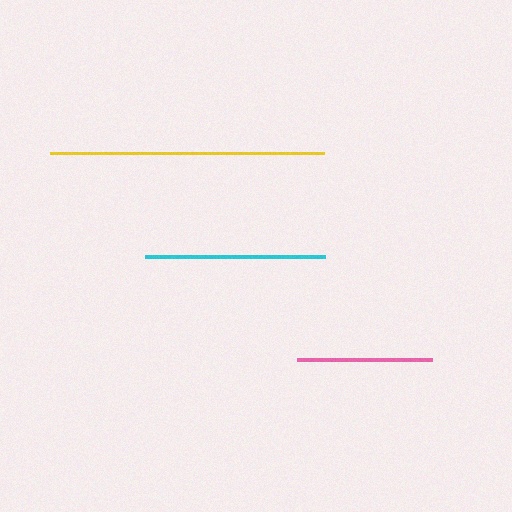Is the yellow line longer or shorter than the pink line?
The yellow line is longer than the pink line.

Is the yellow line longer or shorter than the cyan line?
The yellow line is longer than the cyan line.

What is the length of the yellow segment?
The yellow segment is approximately 274 pixels long.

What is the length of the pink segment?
The pink segment is approximately 135 pixels long.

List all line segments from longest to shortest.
From longest to shortest: yellow, cyan, pink.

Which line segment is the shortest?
The pink line is the shortest at approximately 135 pixels.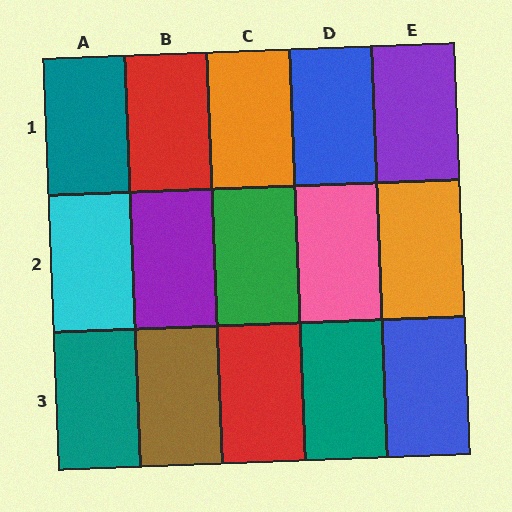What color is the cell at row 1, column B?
Red.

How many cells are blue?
2 cells are blue.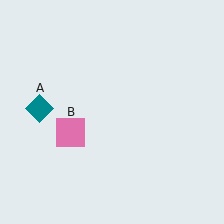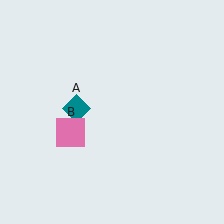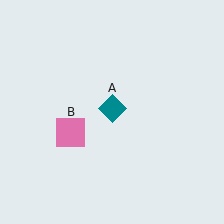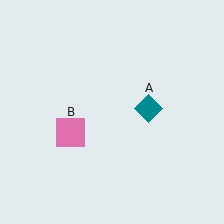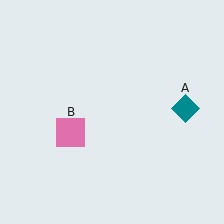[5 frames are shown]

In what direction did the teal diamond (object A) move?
The teal diamond (object A) moved right.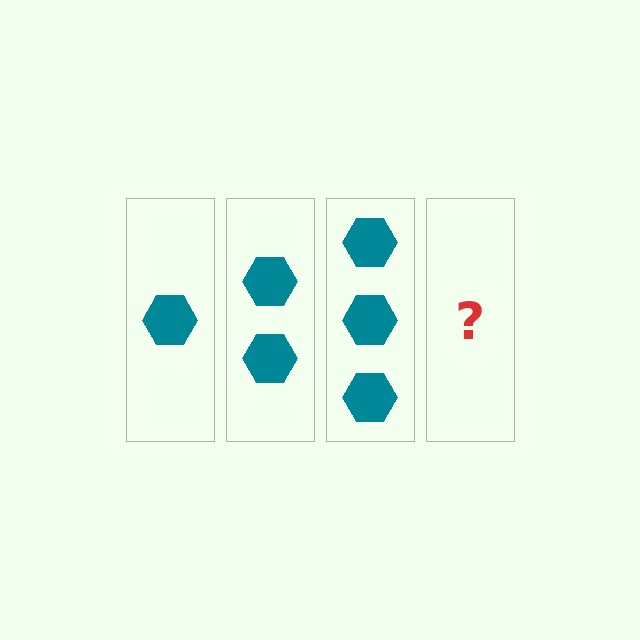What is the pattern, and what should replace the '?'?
The pattern is that each step adds one more hexagon. The '?' should be 4 hexagons.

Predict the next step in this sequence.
The next step is 4 hexagons.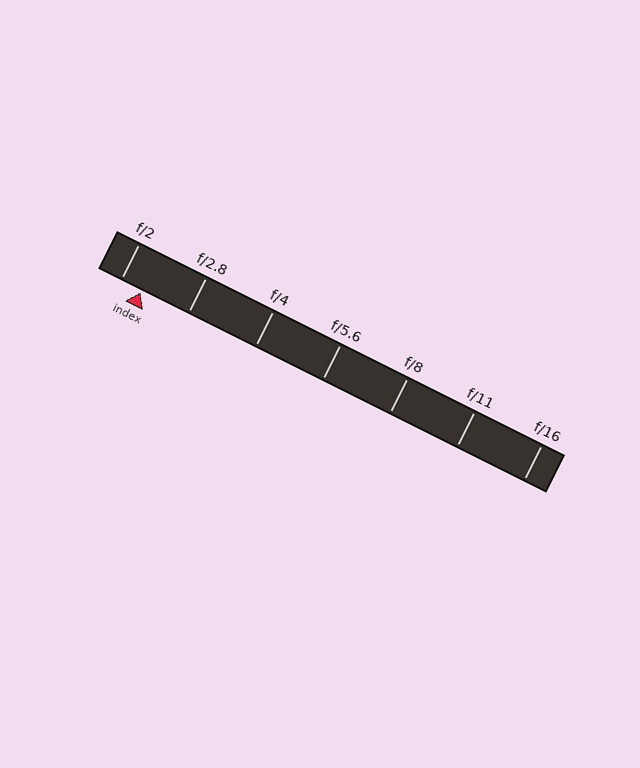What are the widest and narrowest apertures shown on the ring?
The widest aperture shown is f/2 and the narrowest is f/16.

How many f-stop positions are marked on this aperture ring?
There are 7 f-stop positions marked.